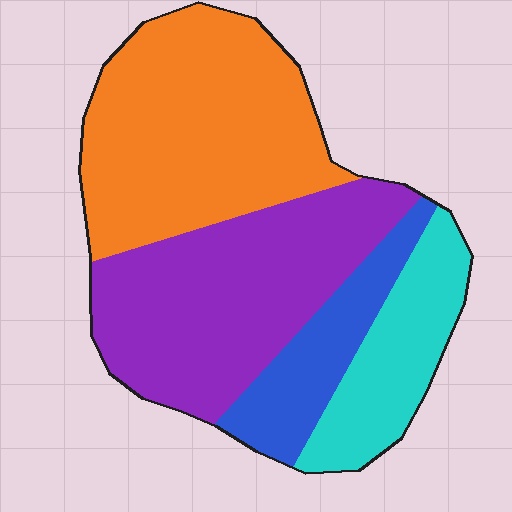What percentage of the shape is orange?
Orange takes up about three eighths (3/8) of the shape.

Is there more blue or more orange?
Orange.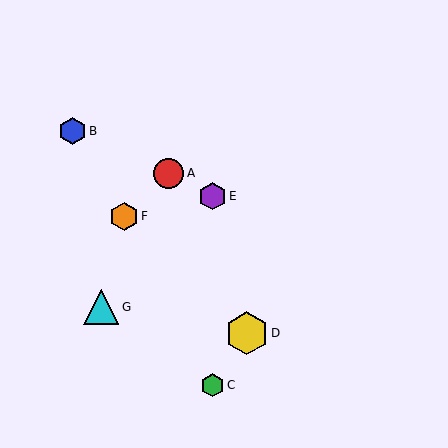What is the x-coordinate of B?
Object B is at x≈73.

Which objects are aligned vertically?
Objects C, E are aligned vertically.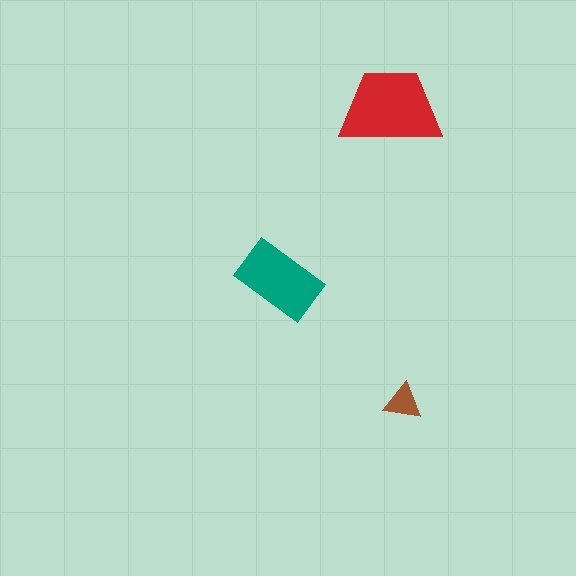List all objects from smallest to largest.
The brown triangle, the teal rectangle, the red trapezoid.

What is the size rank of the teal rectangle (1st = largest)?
2nd.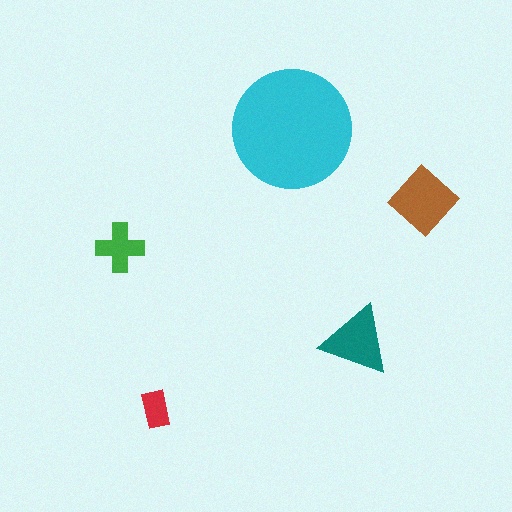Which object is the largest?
The cyan circle.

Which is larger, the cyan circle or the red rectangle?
The cyan circle.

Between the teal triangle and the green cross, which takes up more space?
The teal triangle.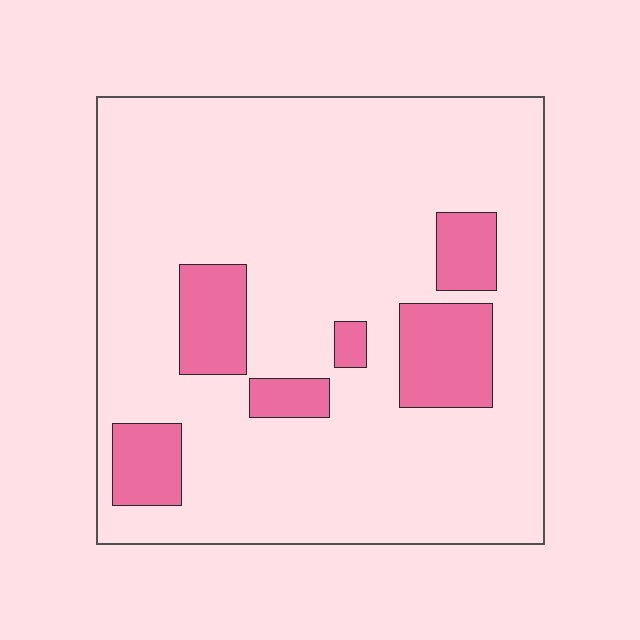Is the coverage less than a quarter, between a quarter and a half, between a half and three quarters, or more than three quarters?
Less than a quarter.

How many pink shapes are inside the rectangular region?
6.